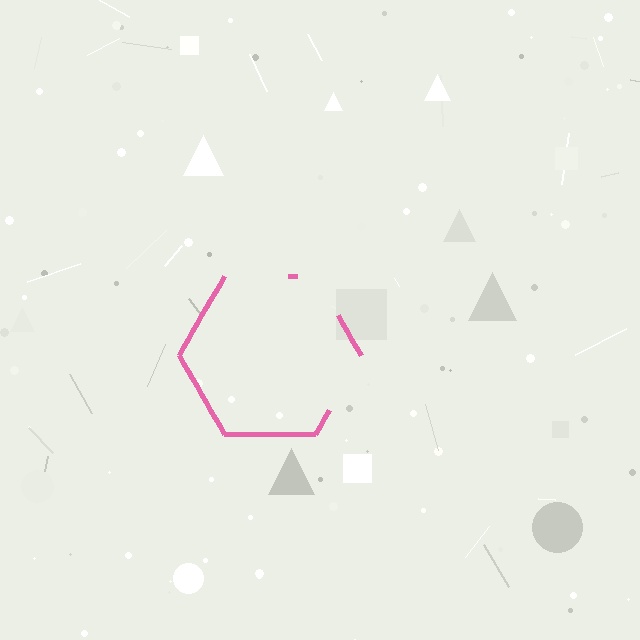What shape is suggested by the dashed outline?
The dashed outline suggests a hexagon.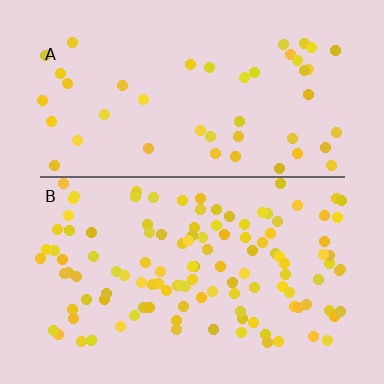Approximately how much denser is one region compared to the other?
Approximately 2.5× — region B over region A.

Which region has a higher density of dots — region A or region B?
B (the bottom).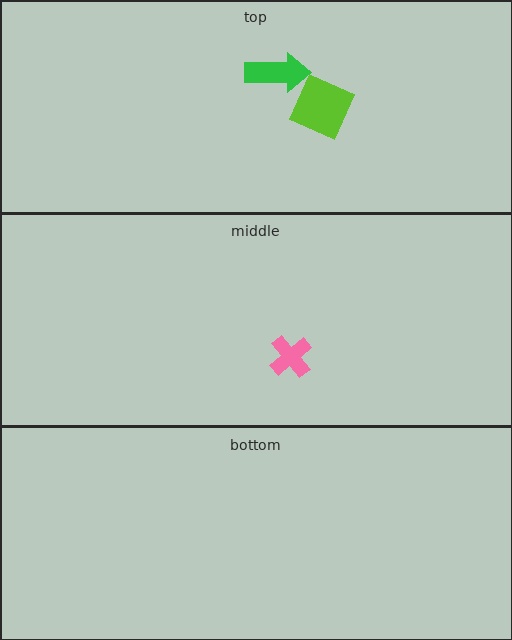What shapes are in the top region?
The lime diamond, the green arrow.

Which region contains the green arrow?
The top region.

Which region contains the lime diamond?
The top region.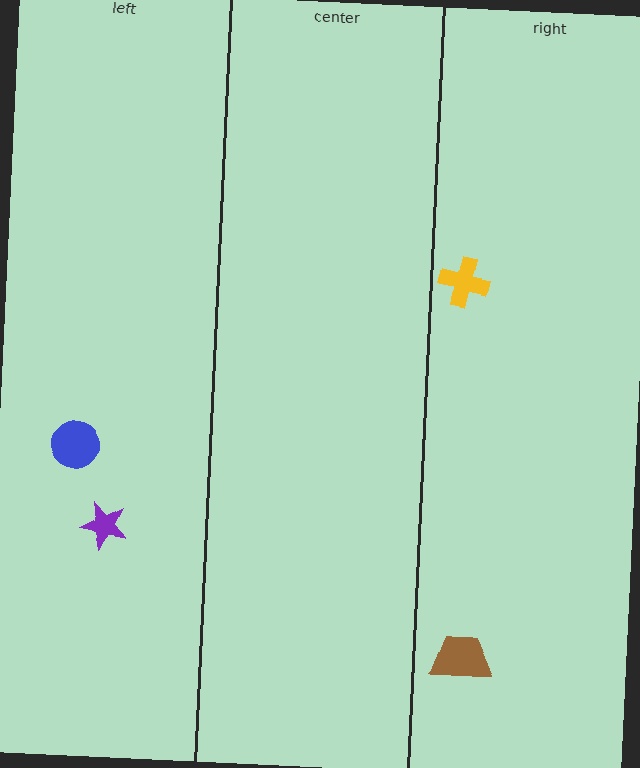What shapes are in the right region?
The yellow cross, the brown trapezoid.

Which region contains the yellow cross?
The right region.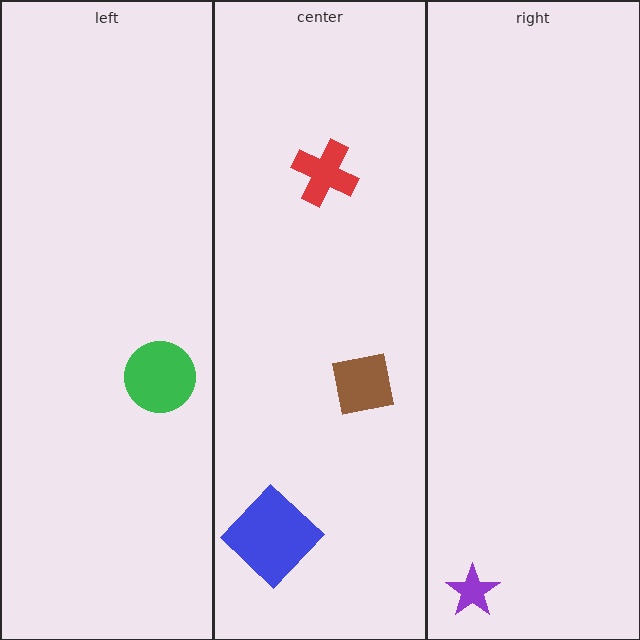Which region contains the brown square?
The center region.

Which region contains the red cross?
The center region.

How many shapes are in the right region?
1.